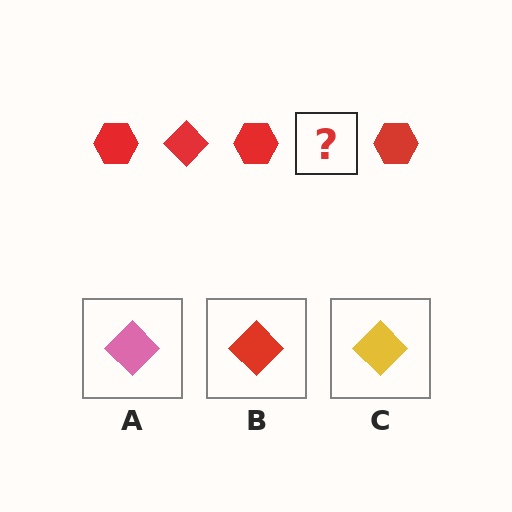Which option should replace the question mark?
Option B.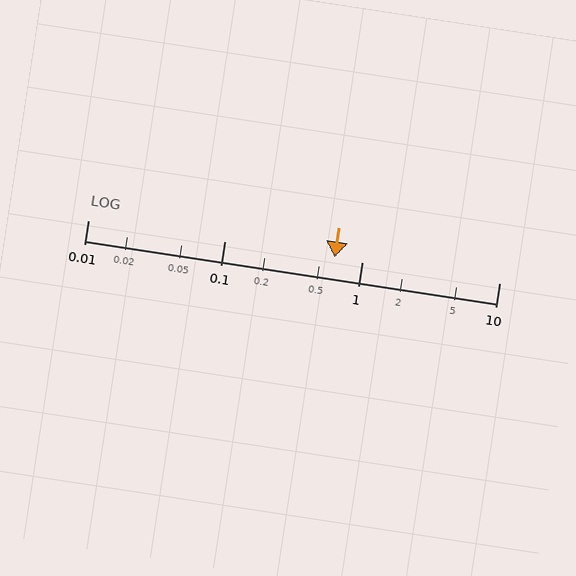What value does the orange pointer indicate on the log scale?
The pointer indicates approximately 0.63.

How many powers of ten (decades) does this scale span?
The scale spans 3 decades, from 0.01 to 10.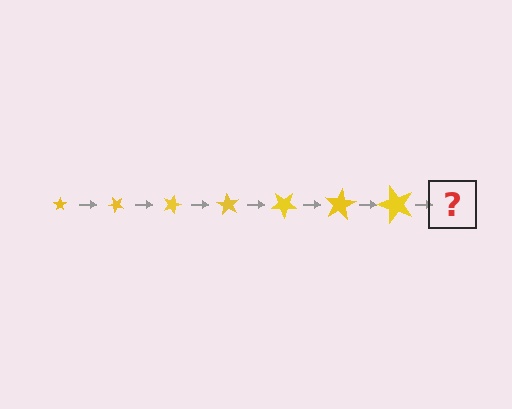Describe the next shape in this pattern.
It should be a star, larger than the previous one and rotated 315 degrees from the start.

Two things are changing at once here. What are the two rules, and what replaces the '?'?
The two rules are that the star grows larger each step and it rotates 45 degrees each step. The '?' should be a star, larger than the previous one and rotated 315 degrees from the start.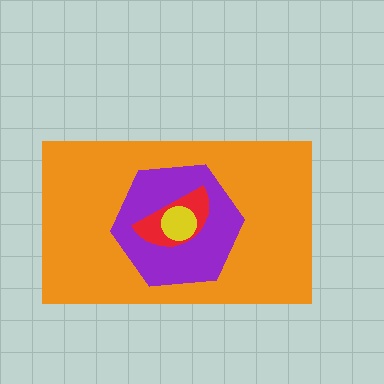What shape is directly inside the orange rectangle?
The purple hexagon.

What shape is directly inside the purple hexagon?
The red semicircle.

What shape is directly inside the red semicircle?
The yellow circle.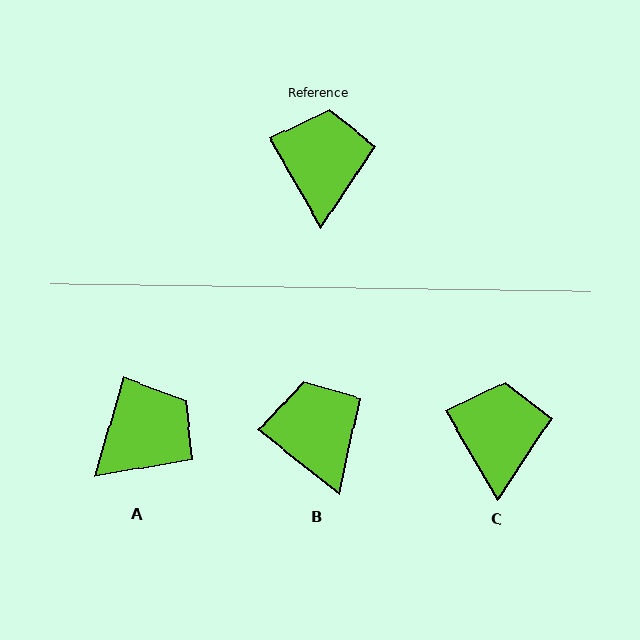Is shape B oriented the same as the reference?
No, it is off by about 21 degrees.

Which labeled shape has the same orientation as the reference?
C.